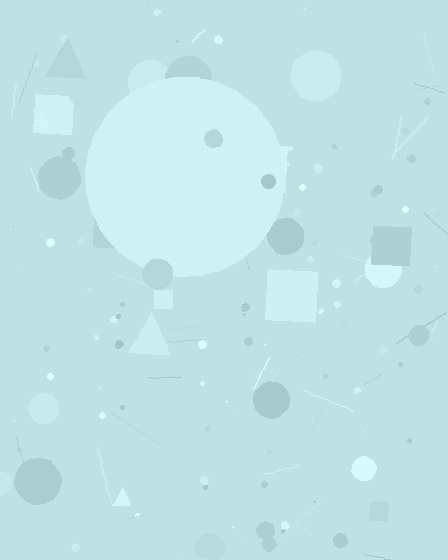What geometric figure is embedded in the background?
A circle is embedded in the background.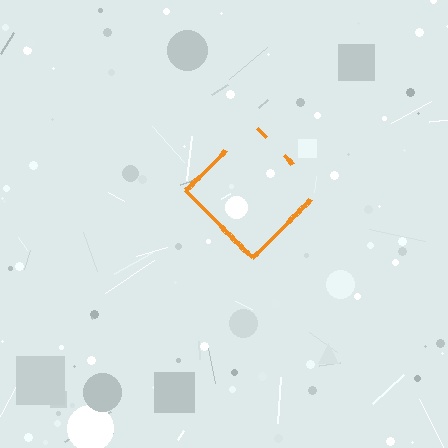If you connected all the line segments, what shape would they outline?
They would outline a diamond.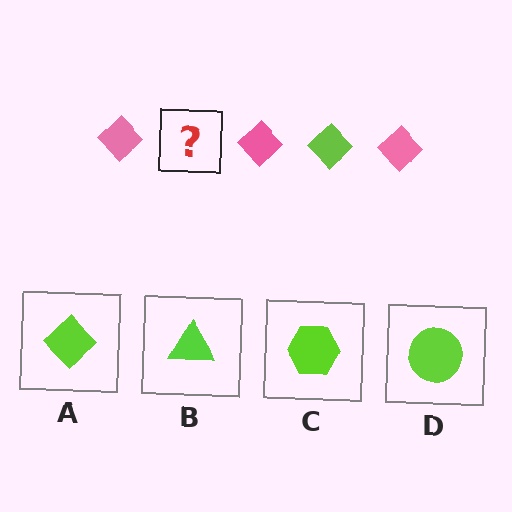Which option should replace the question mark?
Option A.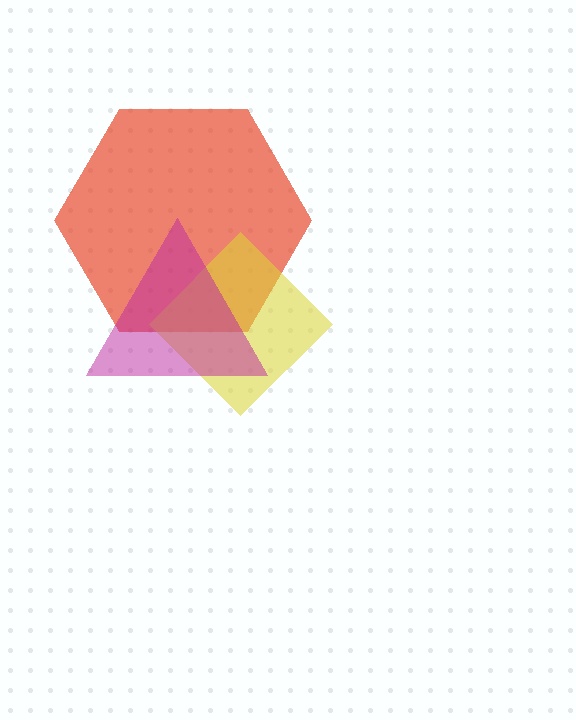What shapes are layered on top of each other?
The layered shapes are: a red hexagon, a yellow diamond, a magenta triangle.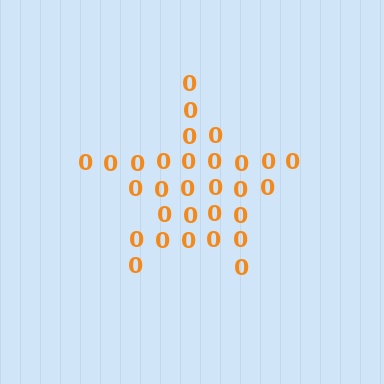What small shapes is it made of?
It is made of small digit 0's.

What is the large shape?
The large shape is a star.